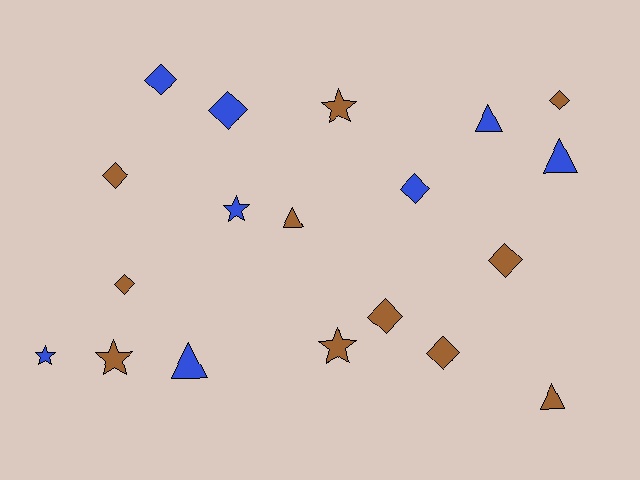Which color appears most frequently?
Brown, with 11 objects.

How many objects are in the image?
There are 19 objects.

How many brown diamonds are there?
There are 6 brown diamonds.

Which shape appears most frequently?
Diamond, with 9 objects.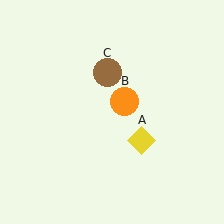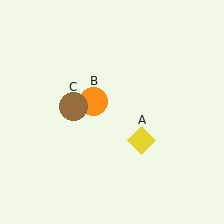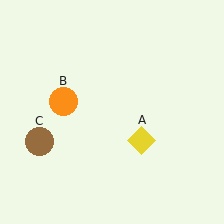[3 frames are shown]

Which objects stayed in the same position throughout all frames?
Yellow diamond (object A) remained stationary.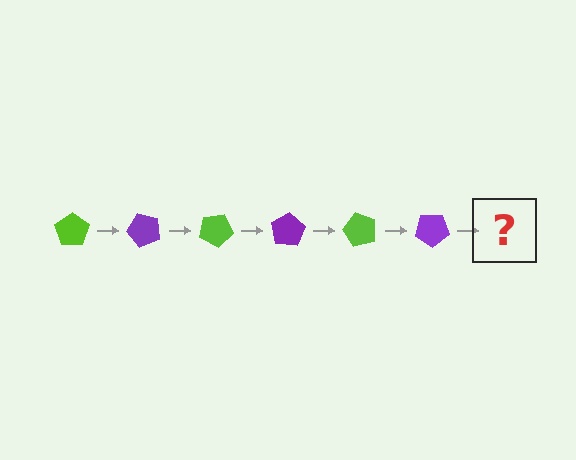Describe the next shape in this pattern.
It should be a lime pentagon, rotated 300 degrees from the start.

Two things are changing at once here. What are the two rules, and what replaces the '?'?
The two rules are that it rotates 50 degrees each step and the color cycles through lime and purple. The '?' should be a lime pentagon, rotated 300 degrees from the start.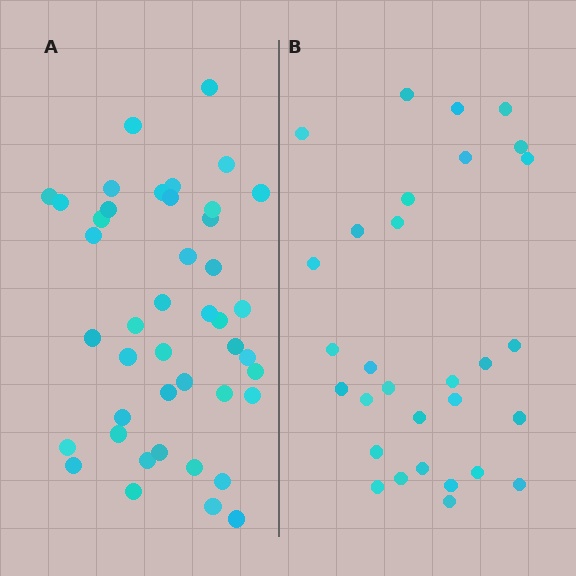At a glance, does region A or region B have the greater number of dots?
Region A (the left region) has more dots.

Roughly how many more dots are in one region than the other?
Region A has approximately 15 more dots than region B.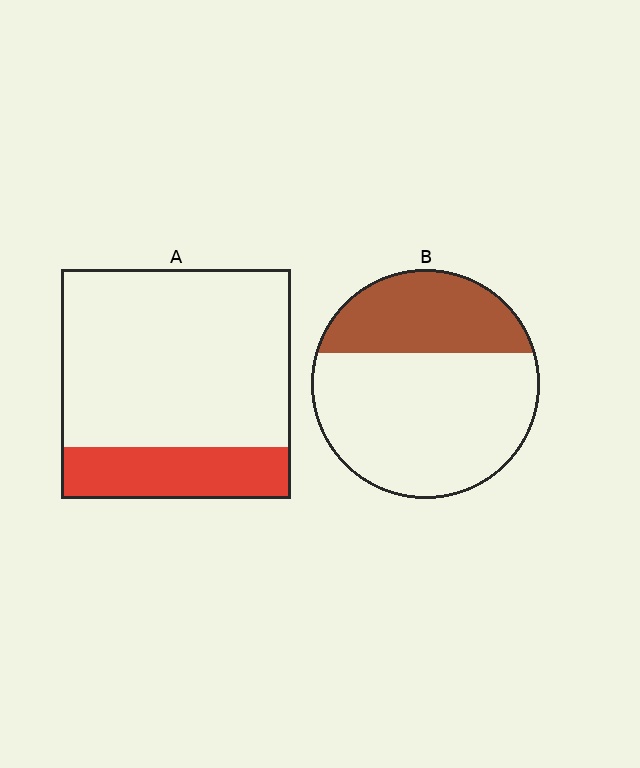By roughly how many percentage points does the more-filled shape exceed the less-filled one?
By roughly 10 percentage points (B over A).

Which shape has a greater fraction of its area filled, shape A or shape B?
Shape B.